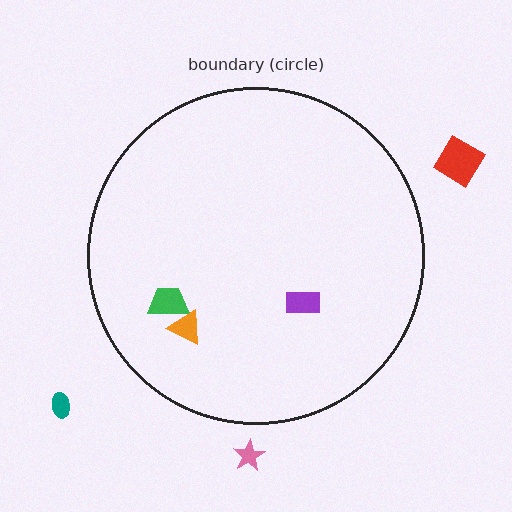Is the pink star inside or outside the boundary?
Outside.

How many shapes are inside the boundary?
3 inside, 3 outside.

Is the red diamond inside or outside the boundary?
Outside.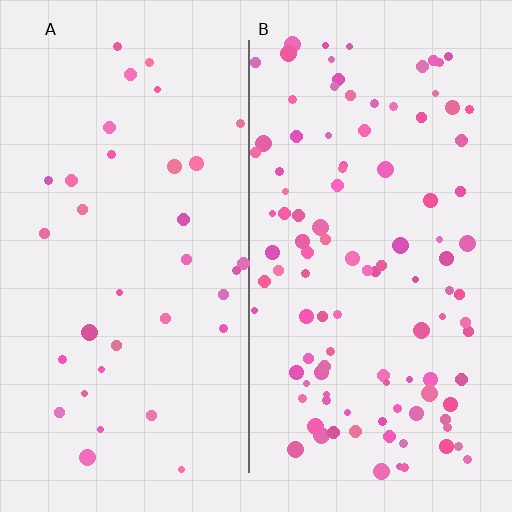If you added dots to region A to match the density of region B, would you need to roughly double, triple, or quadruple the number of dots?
Approximately triple.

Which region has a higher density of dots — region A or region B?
B (the right).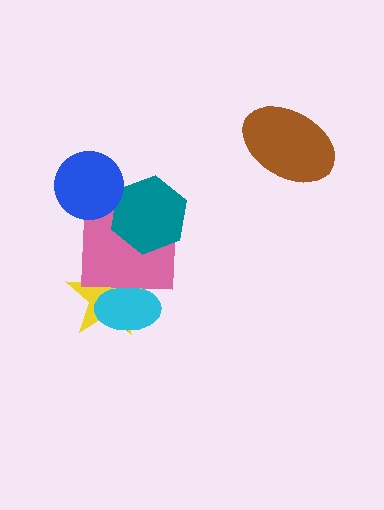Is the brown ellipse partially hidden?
No, no other shape covers it.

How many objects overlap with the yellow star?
2 objects overlap with the yellow star.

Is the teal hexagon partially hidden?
Yes, it is partially covered by another shape.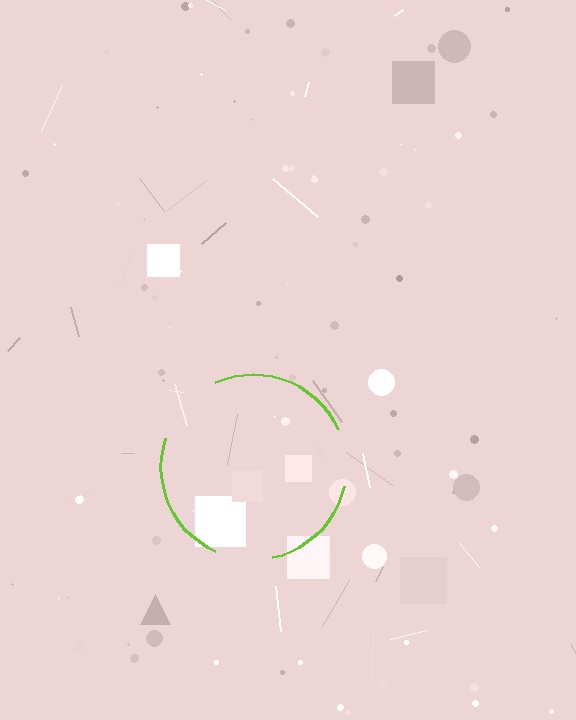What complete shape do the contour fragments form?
The contour fragments form a circle.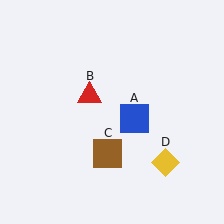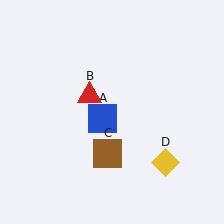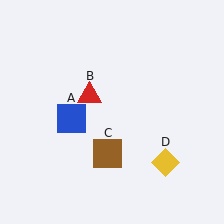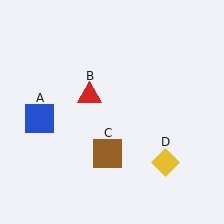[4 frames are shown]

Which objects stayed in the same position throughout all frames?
Red triangle (object B) and brown square (object C) and yellow diamond (object D) remained stationary.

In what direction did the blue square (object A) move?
The blue square (object A) moved left.